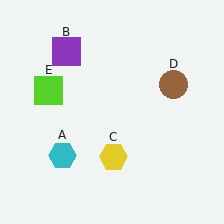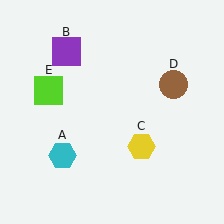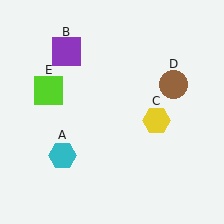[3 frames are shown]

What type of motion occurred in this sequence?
The yellow hexagon (object C) rotated counterclockwise around the center of the scene.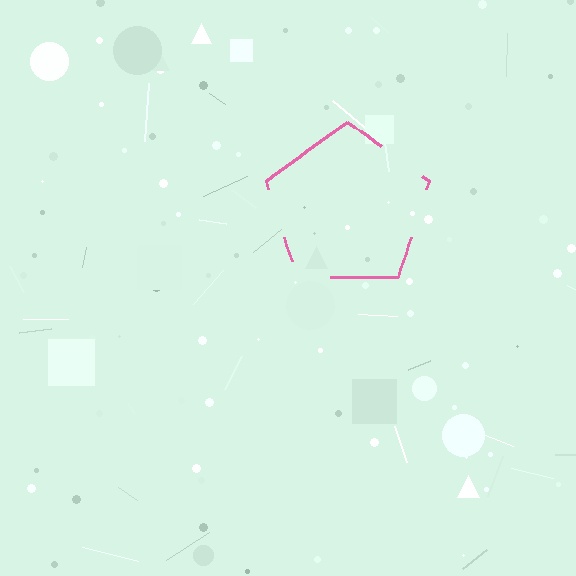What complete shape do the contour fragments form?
The contour fragments form a pentagon.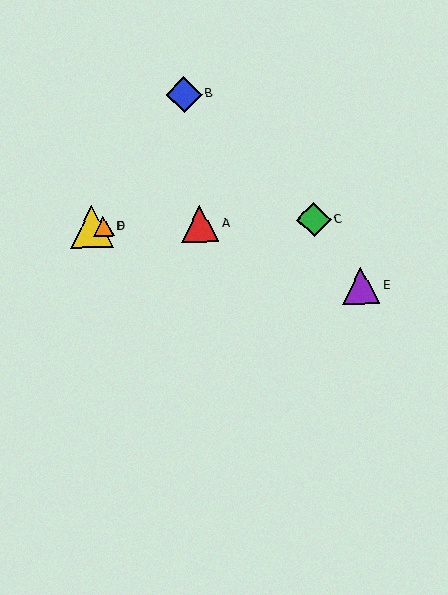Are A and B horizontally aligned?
No, A is at y≈223 and B is at y≈94.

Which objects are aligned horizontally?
Objects A, C, D, F are aligned horizontally.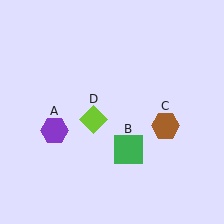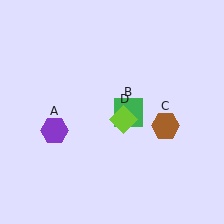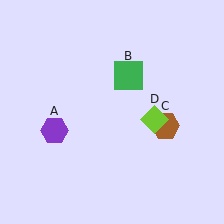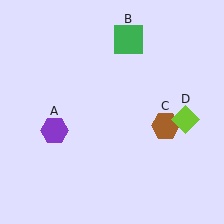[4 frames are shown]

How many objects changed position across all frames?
2 objects changed position: green square (object B), lime diamond (object D).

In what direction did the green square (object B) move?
The green square (object B) moved up.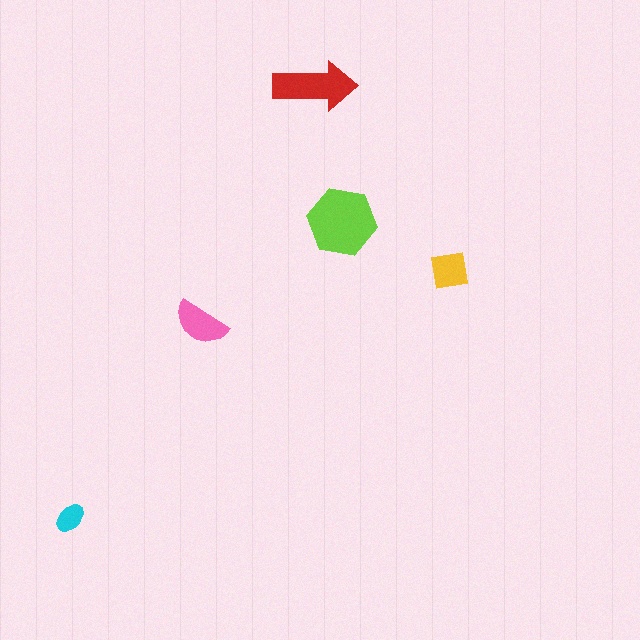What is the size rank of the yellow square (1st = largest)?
4th.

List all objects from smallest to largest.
The cyan ellipse, the yellow square, the pink semicircle, the red arrow, the lime hexagon.